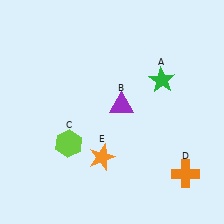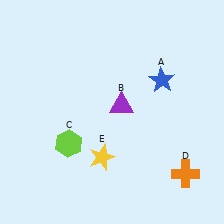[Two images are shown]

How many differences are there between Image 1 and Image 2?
There are 2 differences between the two images.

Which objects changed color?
A changed from green to blue. E changed from orange to yellow.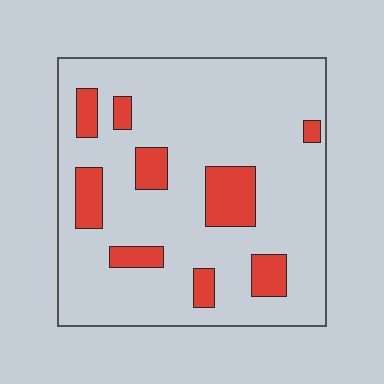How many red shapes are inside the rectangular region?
9.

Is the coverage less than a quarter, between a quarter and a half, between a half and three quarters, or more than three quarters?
Less than a quarter.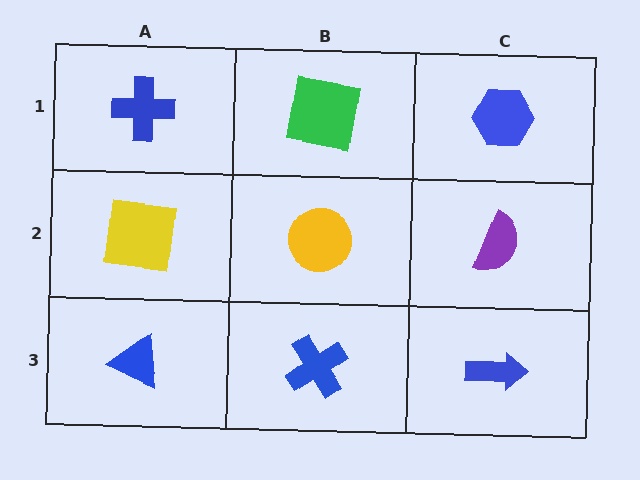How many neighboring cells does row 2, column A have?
3.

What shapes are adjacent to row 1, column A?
A yellow square (row 2, column A), a green square (row 1, column B).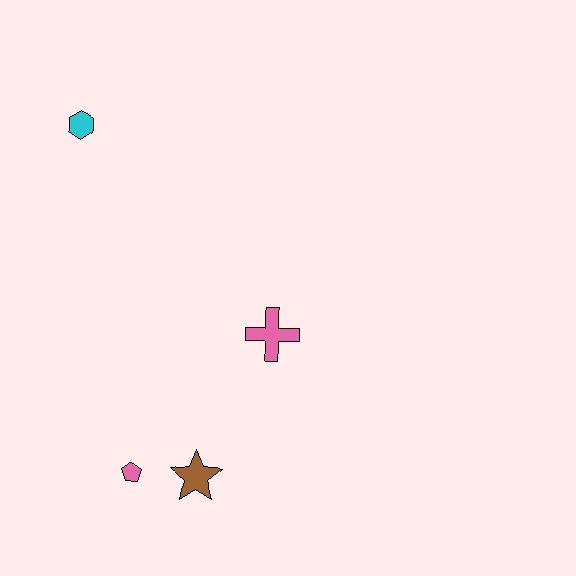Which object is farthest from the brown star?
The cyan hexagon is farthest from the brown star.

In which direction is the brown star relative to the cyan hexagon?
The brown star is below the cyan hexagon.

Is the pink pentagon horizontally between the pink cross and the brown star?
No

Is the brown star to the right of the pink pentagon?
Yes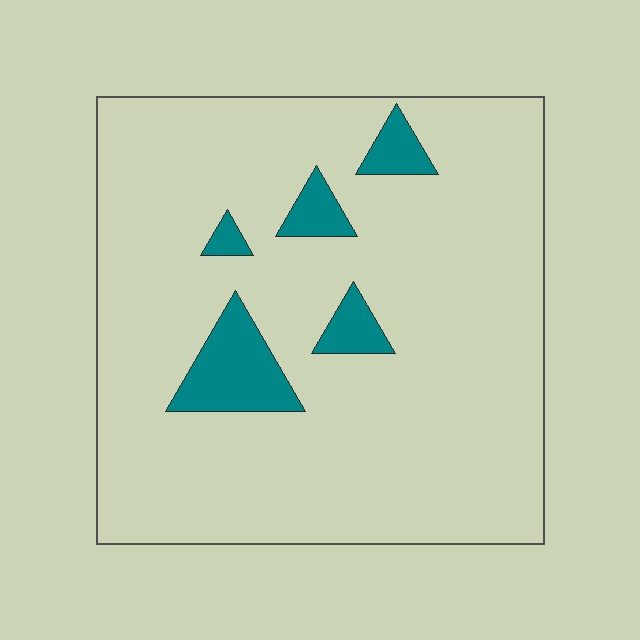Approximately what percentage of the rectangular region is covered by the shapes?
Approximately 10%.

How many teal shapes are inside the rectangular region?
5.